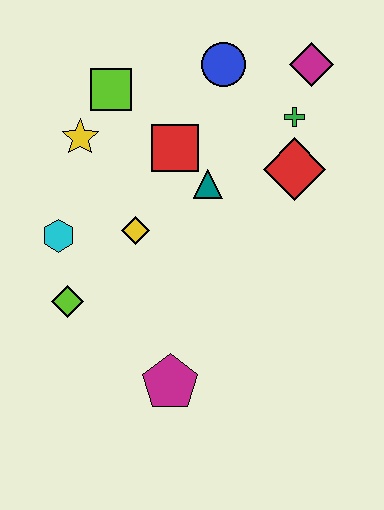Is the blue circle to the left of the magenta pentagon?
No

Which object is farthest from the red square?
The magenta pentagon is farthest from the red square.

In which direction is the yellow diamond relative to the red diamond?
The yellow diamond is to the left of the red diamond.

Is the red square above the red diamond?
Yes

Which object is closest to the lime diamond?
The cyan hexagon is closest to the lime diamond.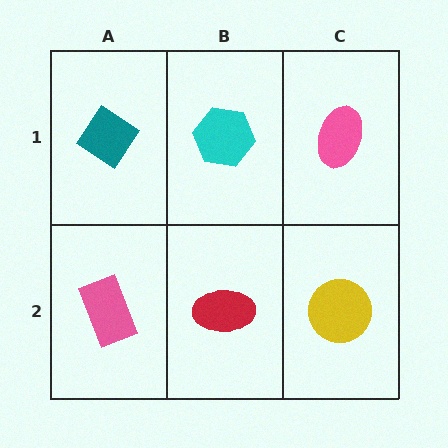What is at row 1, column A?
A teal diamond.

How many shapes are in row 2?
3 shapes.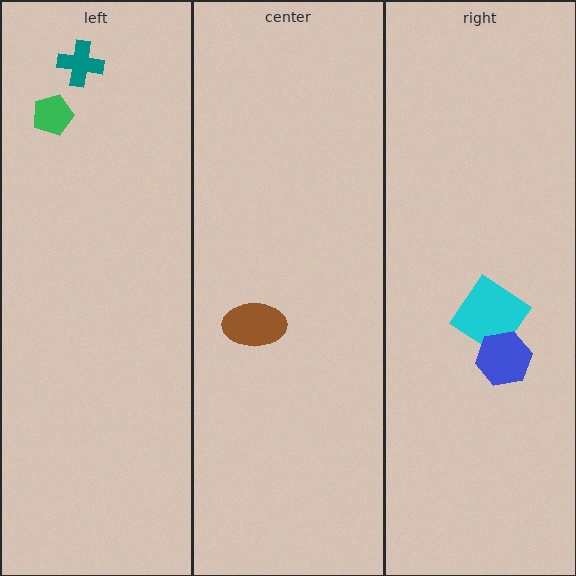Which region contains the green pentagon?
The left region.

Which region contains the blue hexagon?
The right region.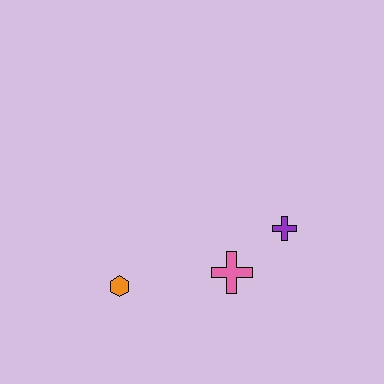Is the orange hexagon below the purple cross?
Yes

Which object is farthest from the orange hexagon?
The purple cross is farthest from the orange hexagon.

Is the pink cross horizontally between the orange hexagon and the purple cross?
Yes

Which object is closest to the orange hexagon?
The pink cross is closest to the orange hexagon.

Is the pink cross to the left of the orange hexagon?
No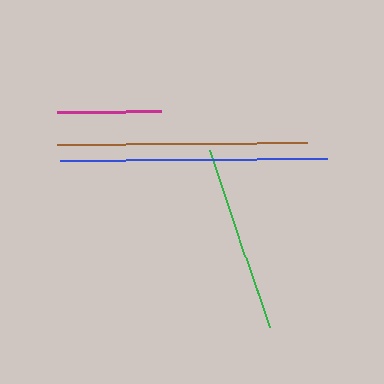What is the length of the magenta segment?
The magenta segment is approximately 104 pixels long.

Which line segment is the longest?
The blue line is the longest at approximately 266 pixels.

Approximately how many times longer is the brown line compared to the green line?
The brown line is approximately 1.3 times the length of the green line.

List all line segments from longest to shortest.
From longest to shortest: blue, brown, green, magenta.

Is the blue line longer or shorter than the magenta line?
The blue line is longer than the magenta line.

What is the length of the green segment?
The green segment is approximately 188 pixels long.